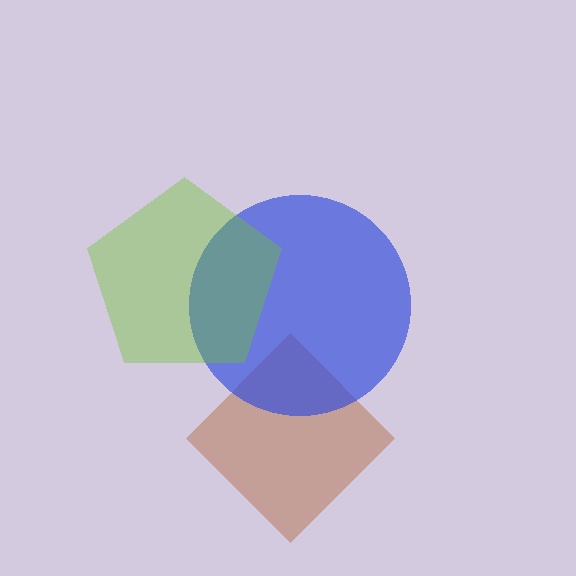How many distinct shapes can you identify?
There are 3 distinct shapes: a brown diamond, a blue circle, a lime pentagon.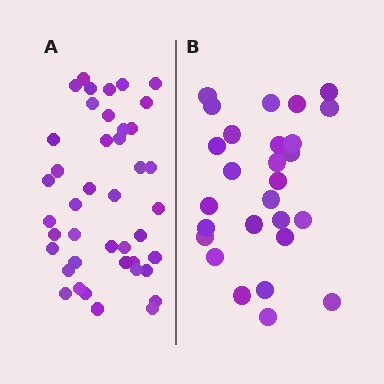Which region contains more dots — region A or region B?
Region A (the left region) has more dots.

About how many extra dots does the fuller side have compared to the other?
Region A has approximately 15 more dots than region B.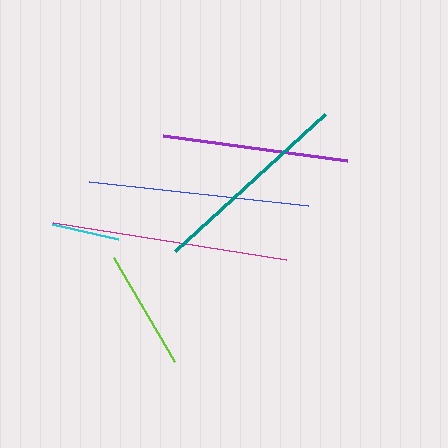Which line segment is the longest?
The magenta line is the longest at approximately 236 pixels.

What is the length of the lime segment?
The lime segment is approximately 120 pixels long.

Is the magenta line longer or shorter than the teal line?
The magenta line is longer than the teal line.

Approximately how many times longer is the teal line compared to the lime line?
The teal line is approximately 1.7 times the length of the lime line.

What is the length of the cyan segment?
The cyan segment is approximately 67 pixels long.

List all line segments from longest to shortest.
From longest to shortest: magenta, blue, teal, purple, lime, cyan.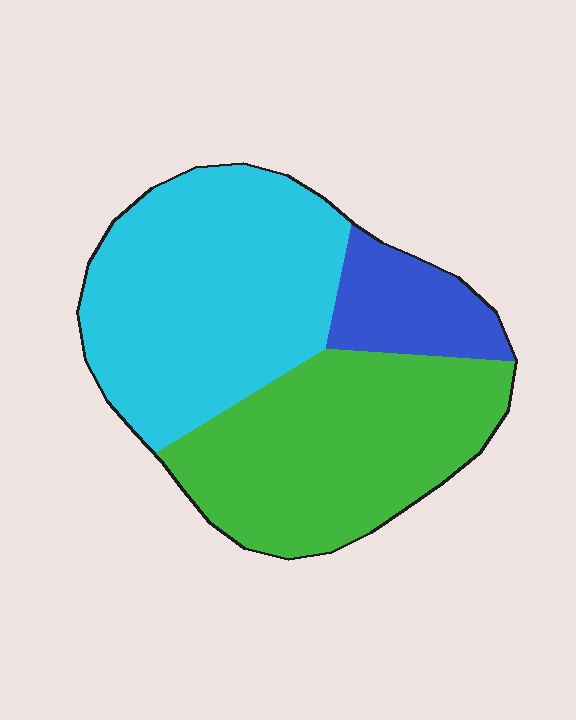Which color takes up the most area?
Cyan, at roughly 45%.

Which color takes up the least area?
Blue, at roughly 15%.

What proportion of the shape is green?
Green covers 41% of the shape.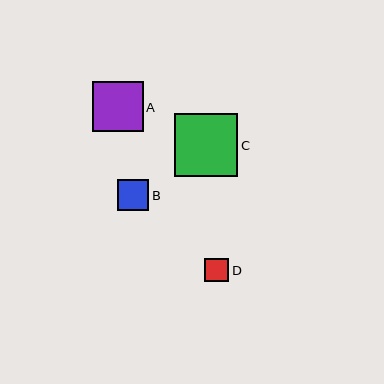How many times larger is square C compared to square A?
Square C is approximately 1.3 times the size of square A.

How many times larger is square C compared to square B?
Square C is approximately 2.0 times the size of square B.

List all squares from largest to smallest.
From largest to smallest: C, A, B, D.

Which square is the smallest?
Square D is the smallest with a size of approximately 24 pixels.